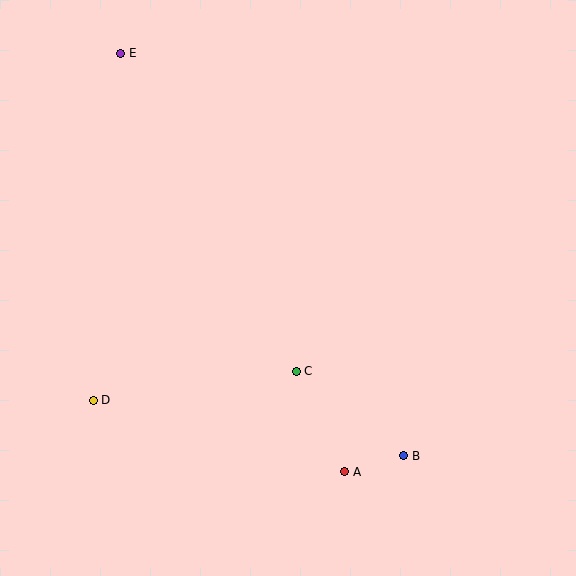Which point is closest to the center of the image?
Point C at (296, 371) is closest to the center.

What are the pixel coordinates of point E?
Point E is at (121, 53).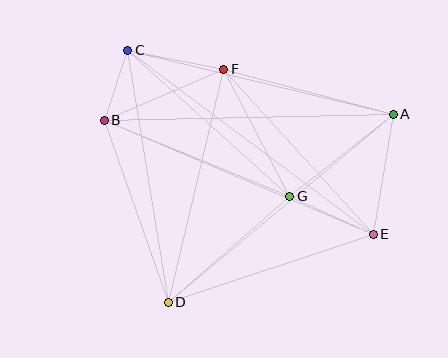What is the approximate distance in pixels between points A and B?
The distance between A and B is approximately 289 pixels.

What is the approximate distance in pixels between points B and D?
The distance between B and D is approximately 193 pixels.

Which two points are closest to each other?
Points B and C are closest to each other.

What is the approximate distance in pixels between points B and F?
The distance between B and F is approximately 130 pixels.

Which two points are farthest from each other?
Points C and E are farthest from each other.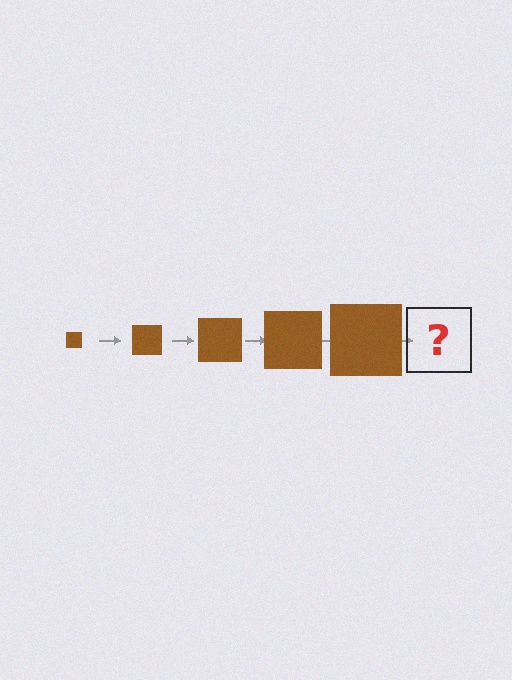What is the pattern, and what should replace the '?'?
The pattern is that the square gets progressively larger each step. The '?' should be a brown square, larger than the previous one.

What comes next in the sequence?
The next element should be a brown square, larger than the previous one.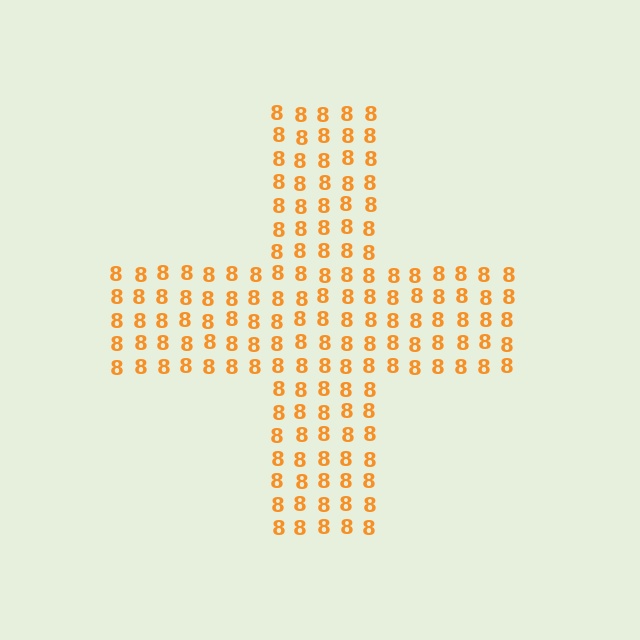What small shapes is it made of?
It is made of small digit 8's.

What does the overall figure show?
The overall figure shows a cross.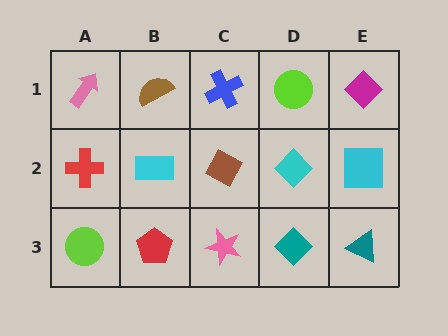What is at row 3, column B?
A red pentagon.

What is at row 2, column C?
A brown diamond.